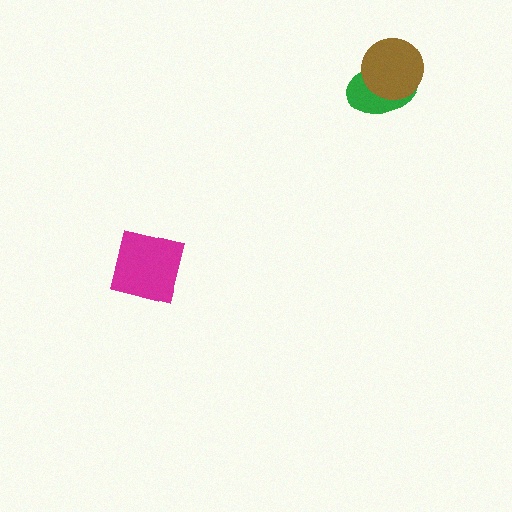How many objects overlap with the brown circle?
1 object overlaps with the brown circle.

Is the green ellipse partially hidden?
Yes, it is partially covered by another shape.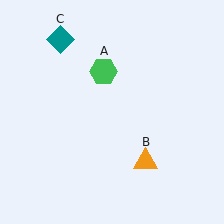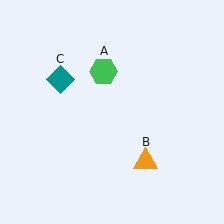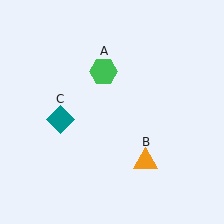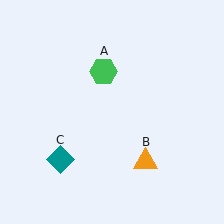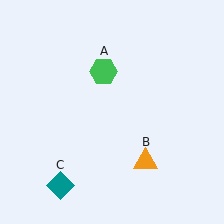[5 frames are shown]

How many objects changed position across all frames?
1 object changed position: teal diamond (object C).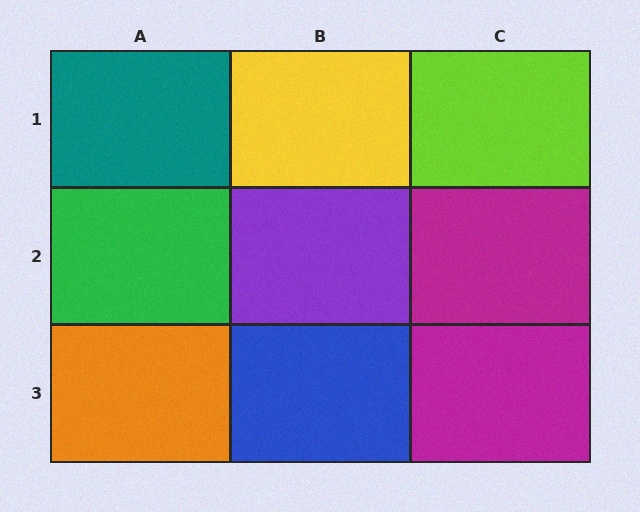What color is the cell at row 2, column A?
Green.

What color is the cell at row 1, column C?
Lime.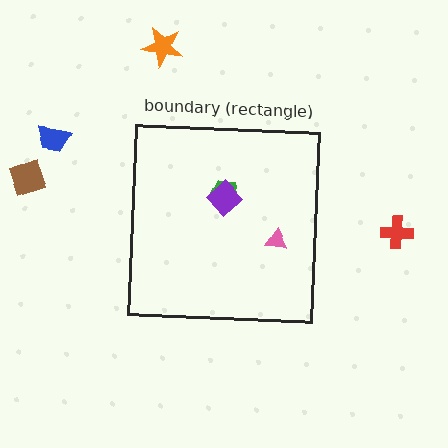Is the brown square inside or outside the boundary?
Outside.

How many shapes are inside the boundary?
3 inside, 4 outside.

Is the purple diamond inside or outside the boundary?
Inside.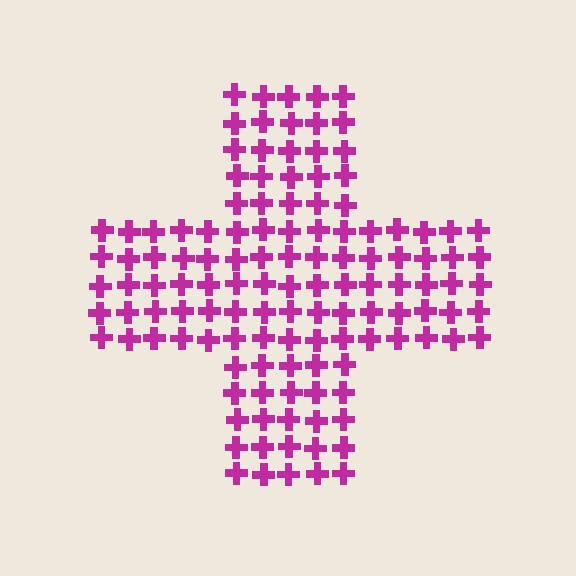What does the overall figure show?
The overall figure shows a cross.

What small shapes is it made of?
It is made of small crosses.